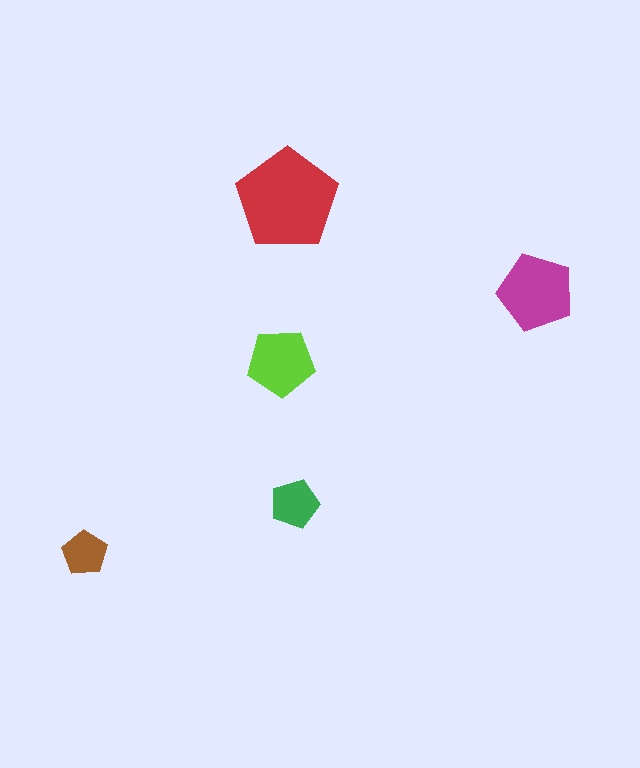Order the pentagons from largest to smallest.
the red one, the magenta one, the lime one, the green one, the brown one.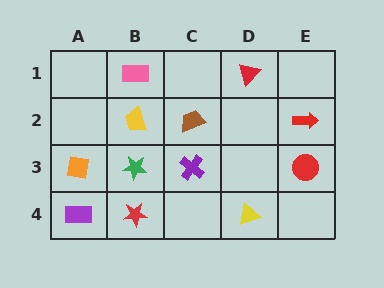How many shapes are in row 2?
3 shapes.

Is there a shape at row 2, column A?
No, that cell is empty.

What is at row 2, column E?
A red arrow.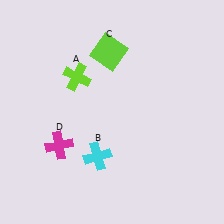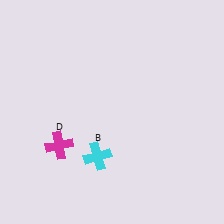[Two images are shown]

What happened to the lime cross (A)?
The lime cross (A) was removed in Image 2. It was in the top-left area of Image 1.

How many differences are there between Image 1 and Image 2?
There are 2 differences between the two images.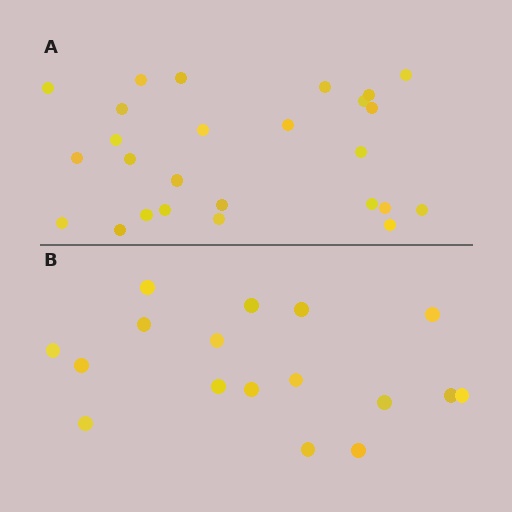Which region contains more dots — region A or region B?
Region A (the top region) has more dots.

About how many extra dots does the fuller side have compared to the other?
Region A has roughly 8 or so more dots than region B.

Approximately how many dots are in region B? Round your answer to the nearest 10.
About 20 dots. (The exact count is 17, which rounds to 20.)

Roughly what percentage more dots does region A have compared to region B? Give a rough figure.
About 55% more.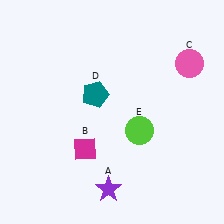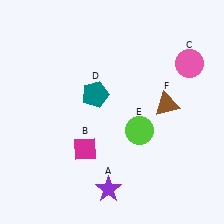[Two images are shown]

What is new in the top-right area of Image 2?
A brown triangle (F) was added in the top-right area of Image 2.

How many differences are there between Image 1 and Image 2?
There is 1 difference between the two images.